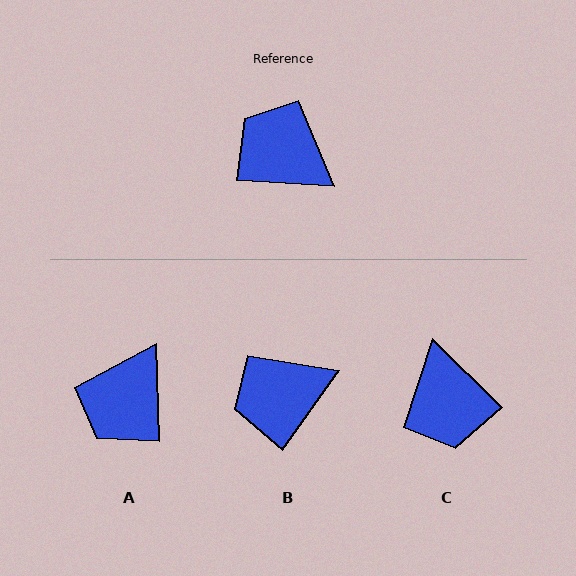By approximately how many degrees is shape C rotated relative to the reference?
Approximately 139 degrees counter-clockwise.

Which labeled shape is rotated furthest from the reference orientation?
C, about 139 degrees away.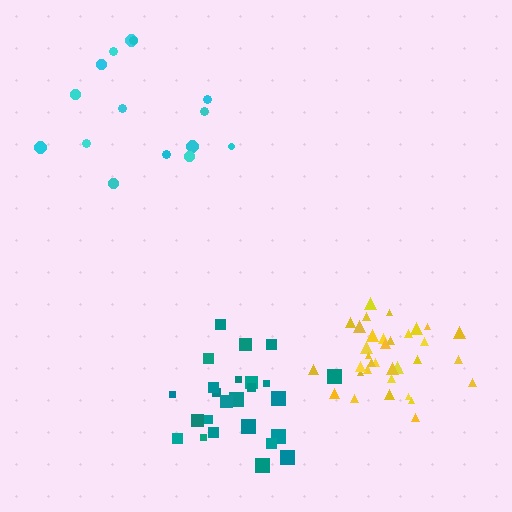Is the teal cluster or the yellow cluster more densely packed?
Yellow.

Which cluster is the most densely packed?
Yellow.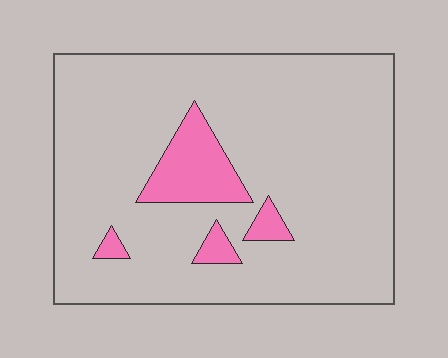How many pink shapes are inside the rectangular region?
4.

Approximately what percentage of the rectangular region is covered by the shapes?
Approximately 10%.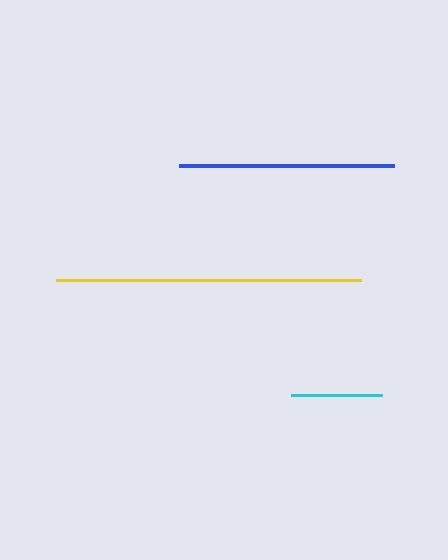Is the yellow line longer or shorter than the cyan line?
The yellow line is longer than the cyan line.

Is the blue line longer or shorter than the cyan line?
The blue line is longer than the cyan line.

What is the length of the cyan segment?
The cyan segment is approximately 91 pixels long.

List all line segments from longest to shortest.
From longest to shortest: yellow, blue, cyan.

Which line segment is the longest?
The yellow line is the longest at approximately 304 pixels.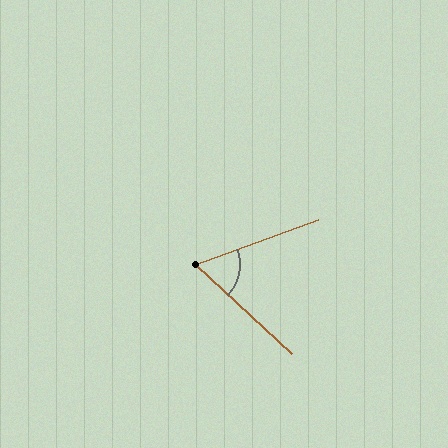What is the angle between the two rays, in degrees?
Approximately 63 degrees.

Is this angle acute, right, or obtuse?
It is acute.